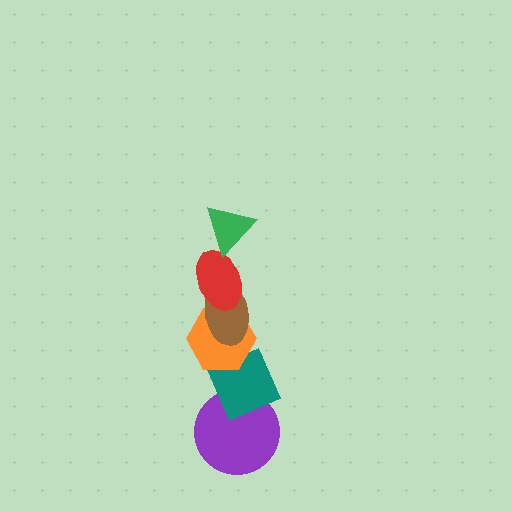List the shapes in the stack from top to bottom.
From top to bottom: the green triangle, the red ellipse, the brown ellipse, the orange hexagon, the teal diamond, the purple circle.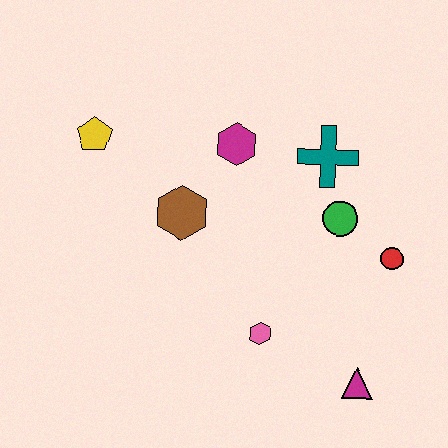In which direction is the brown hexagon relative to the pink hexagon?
The brown hexagon is above the pink hexagon.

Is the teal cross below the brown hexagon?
No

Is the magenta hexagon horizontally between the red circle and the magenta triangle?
No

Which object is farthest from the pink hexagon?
The yellow pentagon is farthest from the pink hexagon.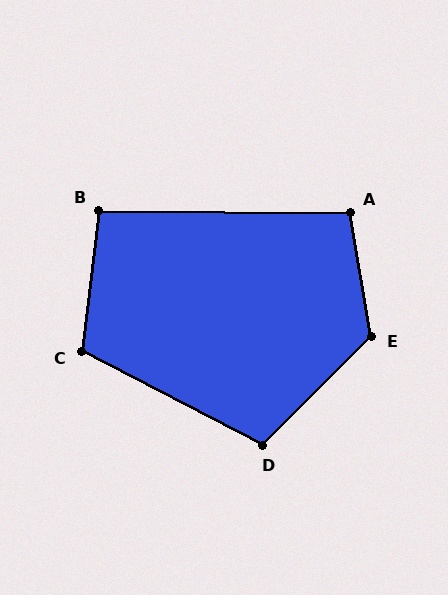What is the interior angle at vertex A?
Approximately 100 degrees (obtuse).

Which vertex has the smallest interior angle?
B, at approximately 97 degrees.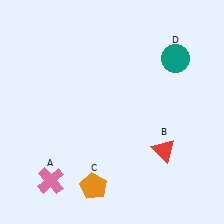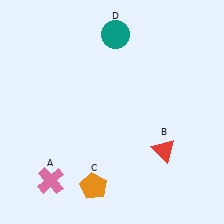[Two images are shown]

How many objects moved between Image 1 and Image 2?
1 object moved between the two images.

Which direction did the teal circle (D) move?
The teal circle (D) moved left.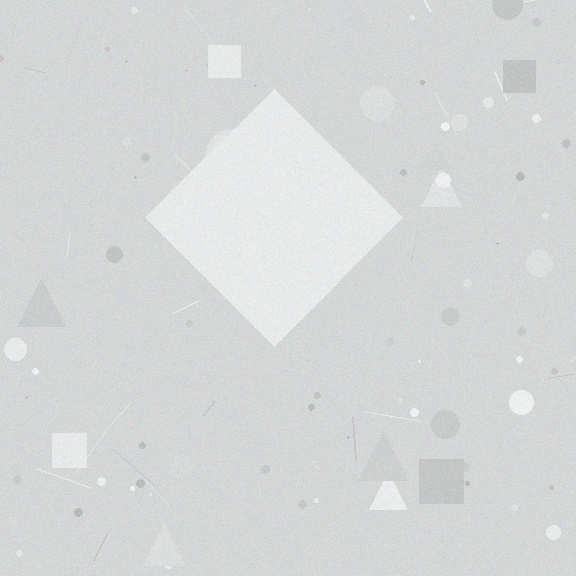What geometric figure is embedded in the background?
A diamond is embedded in the background.